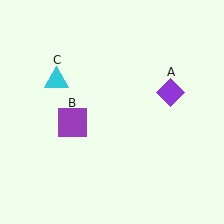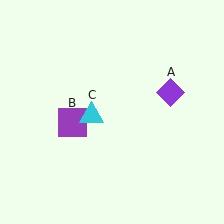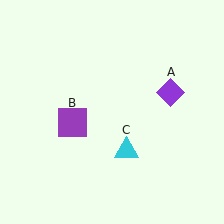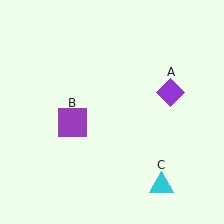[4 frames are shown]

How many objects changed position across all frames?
1 object changed position: cyan triangle (object C).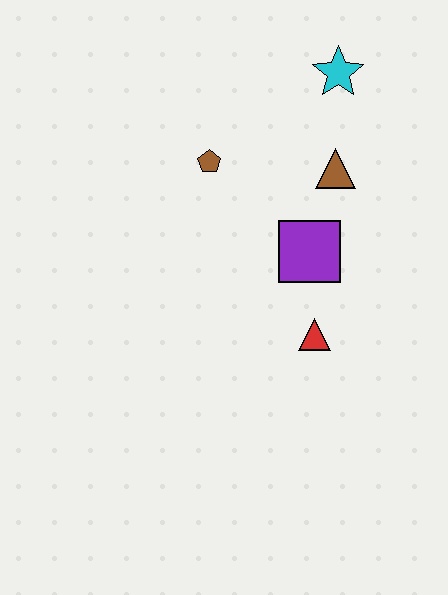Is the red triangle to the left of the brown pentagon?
No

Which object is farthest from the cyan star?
The red triangle is farthest from the cyan star.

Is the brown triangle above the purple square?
Yes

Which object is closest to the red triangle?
The purple square is closest to the red triangle.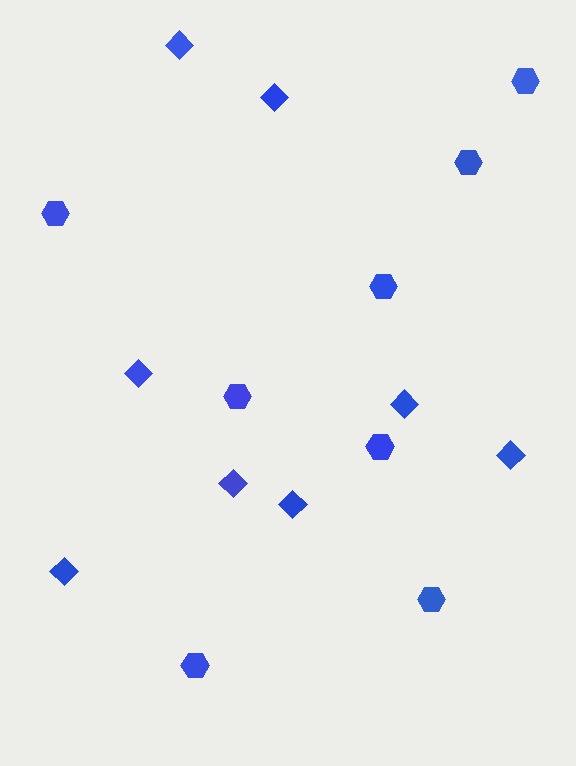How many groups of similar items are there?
There are 2 groups: one group of hexagons (8) and one group of diamonds (8).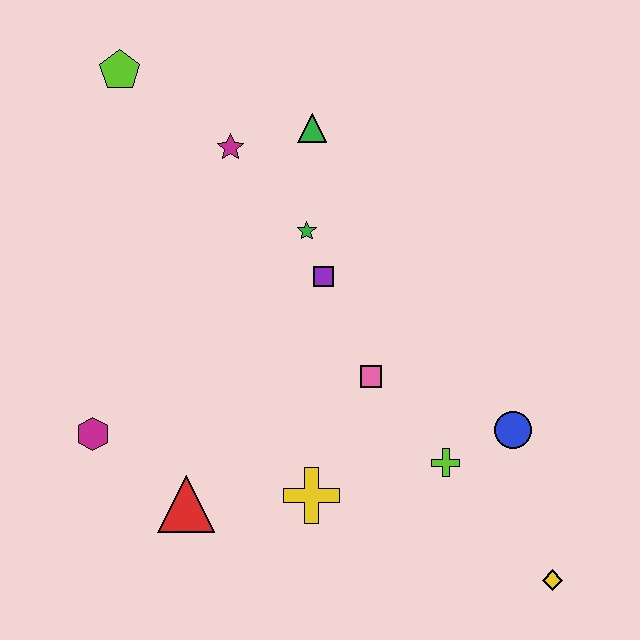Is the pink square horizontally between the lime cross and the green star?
Yes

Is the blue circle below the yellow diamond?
No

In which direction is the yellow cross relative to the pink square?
The yellow cross is below the pink square.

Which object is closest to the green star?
The purple square is closest to the green star.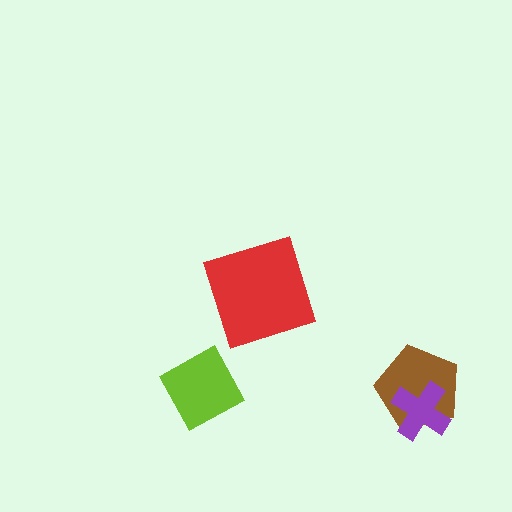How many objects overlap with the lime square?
0 objects overlap with the lime square.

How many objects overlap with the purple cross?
1 object overlaps with the purple cross.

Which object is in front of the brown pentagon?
The purple cross is in front of the brown pentagon.